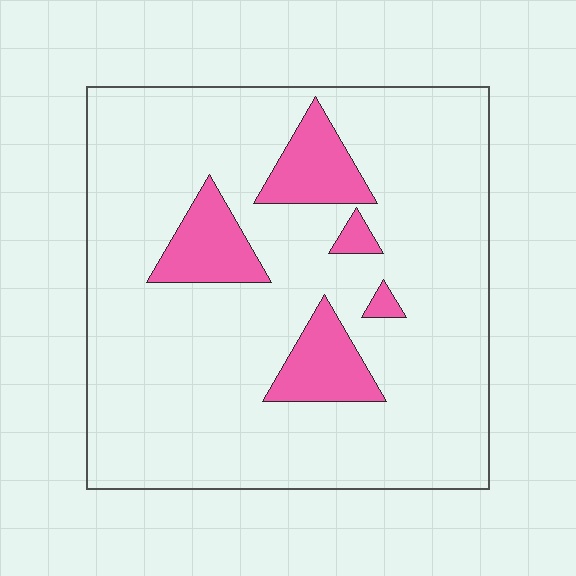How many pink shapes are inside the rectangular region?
5.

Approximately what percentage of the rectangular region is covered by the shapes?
Approximately 15%.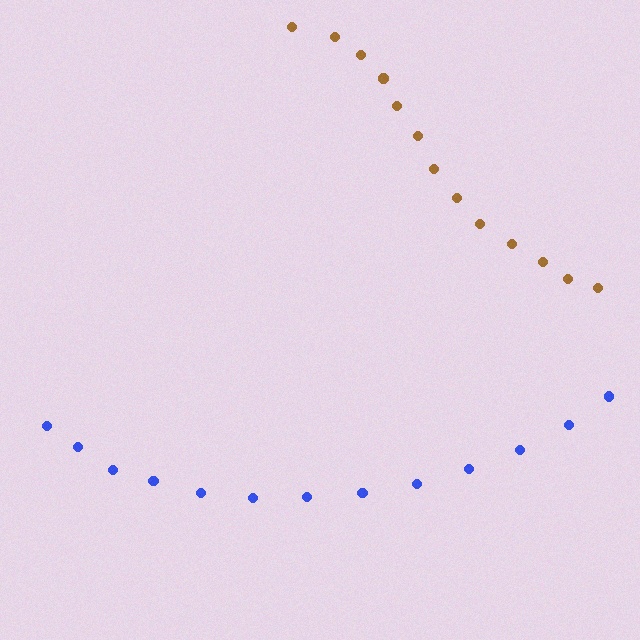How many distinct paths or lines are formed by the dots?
There are 2 distinct paths.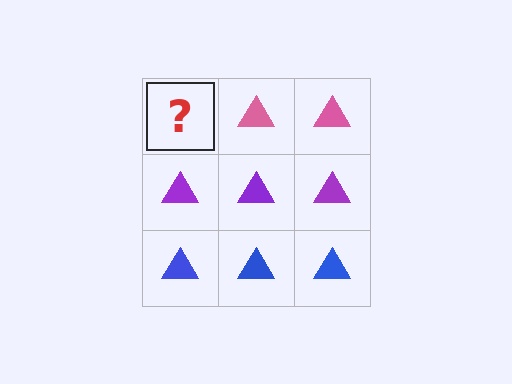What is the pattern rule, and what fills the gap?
The rule is that each row has a consistent color. The gap should be filled with a pink triangle.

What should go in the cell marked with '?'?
The missing cell should contain a pink triangle.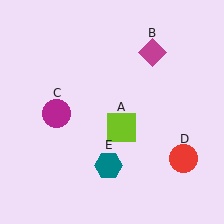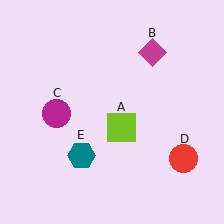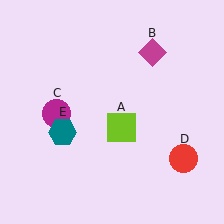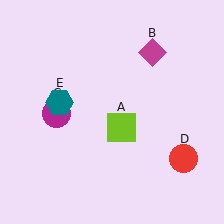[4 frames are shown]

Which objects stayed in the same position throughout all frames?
Lime square (object A) and magenta diamond (object B) and magenta circle (object C) and red circle (object D) remained stationary.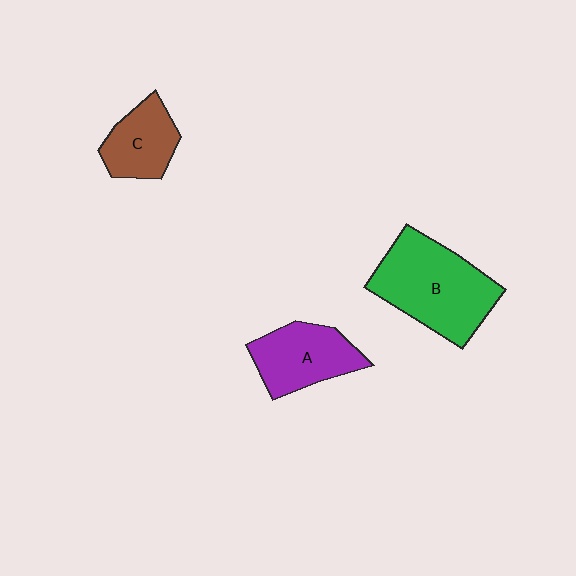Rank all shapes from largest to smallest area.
From largest to smallest: B (green), A (purple), C (brown).